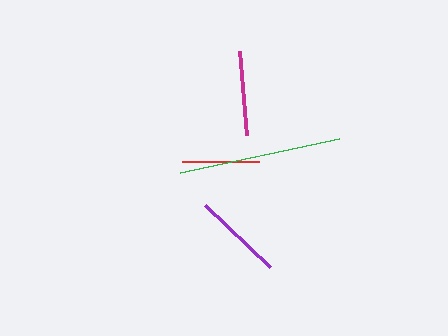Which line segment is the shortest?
The red line is the shortest at approximately 77 pixels.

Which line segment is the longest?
The green line is the longest at approximately 162 pixels.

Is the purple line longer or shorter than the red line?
The purple line is longer than the red line.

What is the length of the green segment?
The green segment is approximately 162 pixels long.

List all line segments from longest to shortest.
From longest to shortest: green, purple, magenta, red.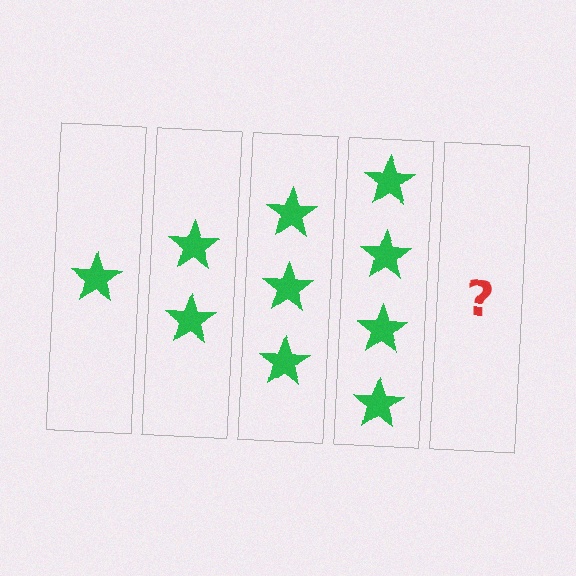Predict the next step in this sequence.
The next step is 5 stars.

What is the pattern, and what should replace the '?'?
The pattern is that each step adds one more star. The '?' should be 5 stars.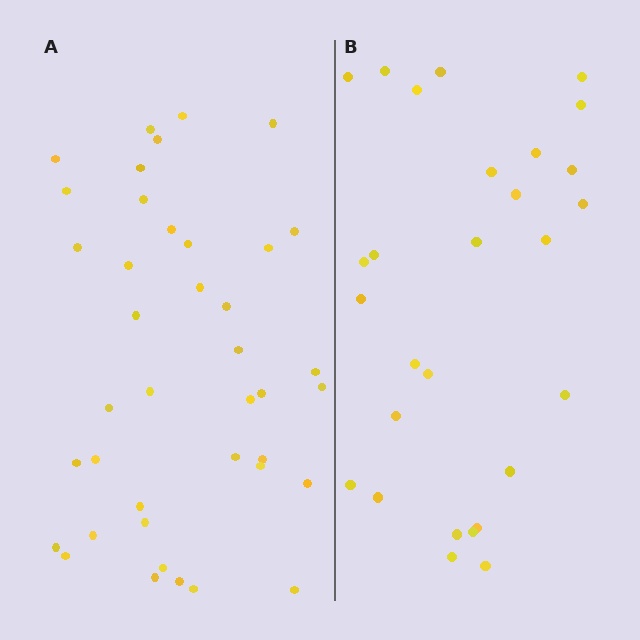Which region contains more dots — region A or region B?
Region A (the left region) has more dots.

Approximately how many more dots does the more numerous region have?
Region A has roughly 12 or so more dots than region B.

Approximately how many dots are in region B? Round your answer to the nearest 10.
About 30 dots. (The exact count is 28, which rounds to 30.)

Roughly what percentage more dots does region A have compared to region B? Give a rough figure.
About 45% more.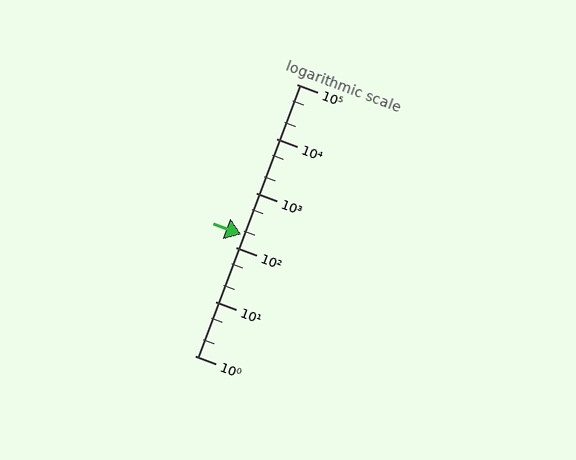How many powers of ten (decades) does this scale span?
The scale spans 5 decades, from 1 to 100000.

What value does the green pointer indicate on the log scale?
The pointer indicates approximately 170.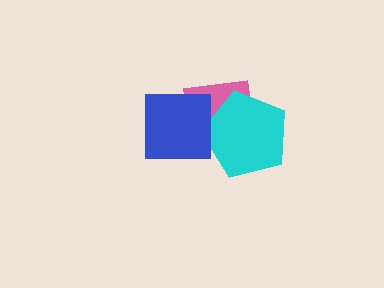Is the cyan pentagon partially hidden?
Yes, it is partially covered by another shape.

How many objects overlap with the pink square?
2 objects overlap with the pink square.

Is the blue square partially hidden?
No, no other shape covers it.